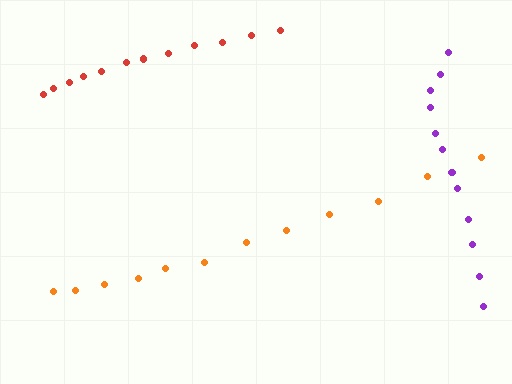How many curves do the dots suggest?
There are 3 distinct paths.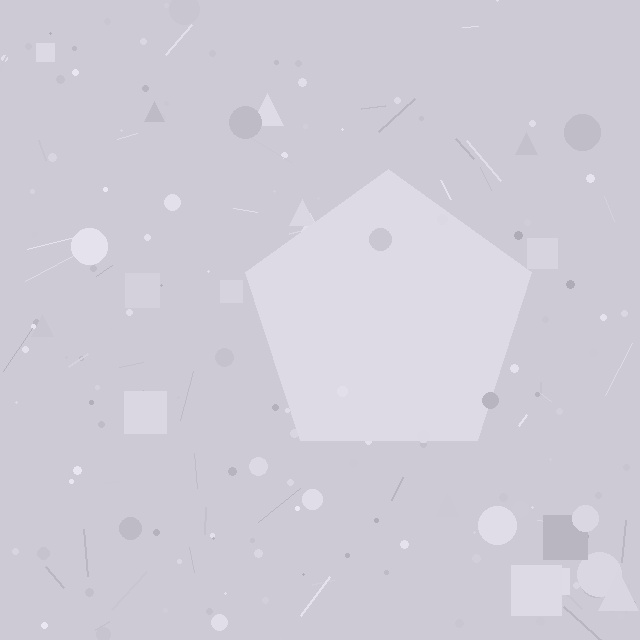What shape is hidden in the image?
A pentagon is hidden in the image.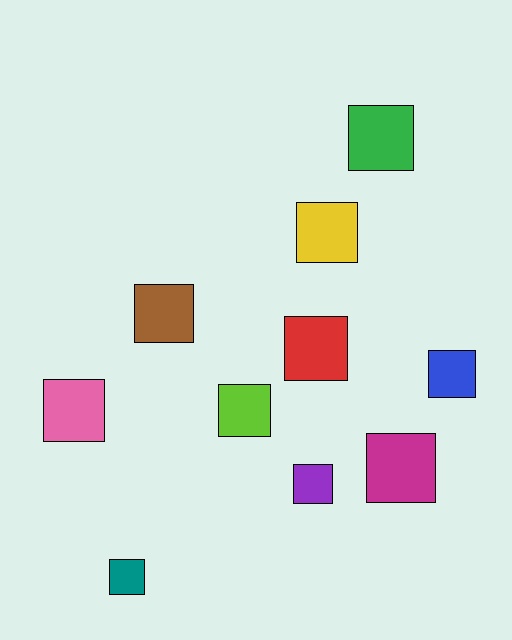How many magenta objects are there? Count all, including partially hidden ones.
There is 1 magenta object.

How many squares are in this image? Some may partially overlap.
There are 10 squares.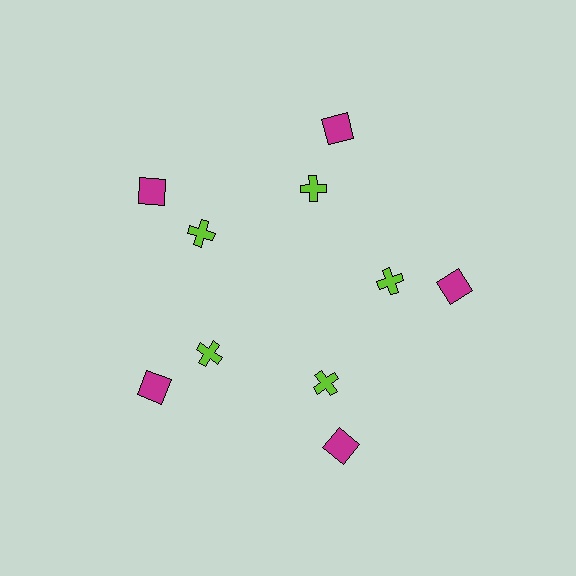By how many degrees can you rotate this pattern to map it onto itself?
The pattern maps onto itself every 72 degrees of rotation.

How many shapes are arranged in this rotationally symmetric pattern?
There are 10 shapes, arranged in 5 groups of 2.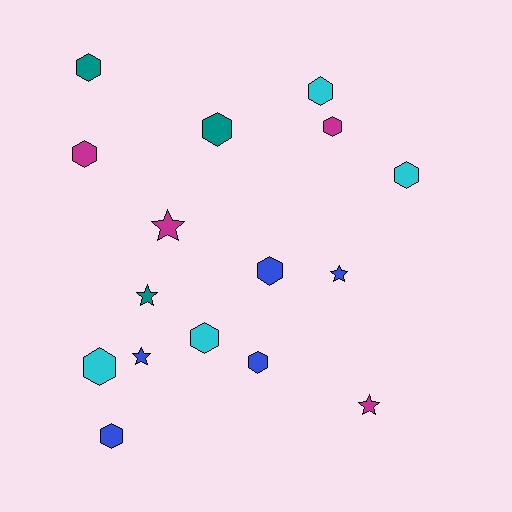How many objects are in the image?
There are 16 objects.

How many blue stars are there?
There are 2 blue stars.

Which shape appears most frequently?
Hexagon, with 11 objects.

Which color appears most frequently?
Blue, with 5 objects.